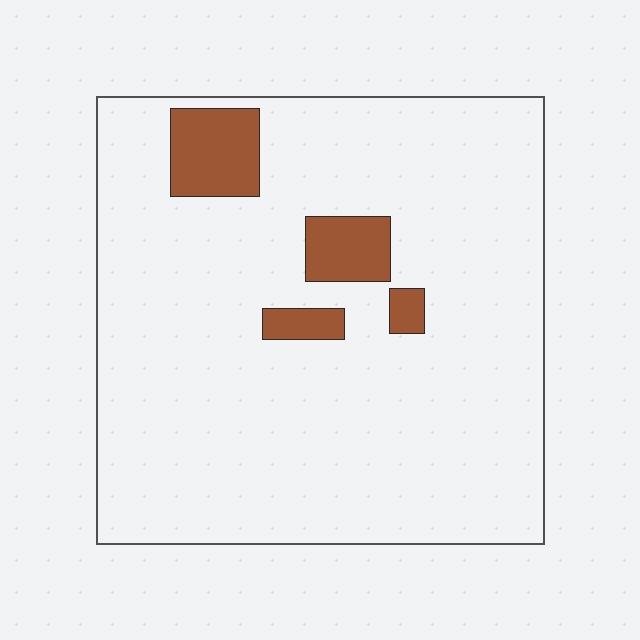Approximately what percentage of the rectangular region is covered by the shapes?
Approximately 10%.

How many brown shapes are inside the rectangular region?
4.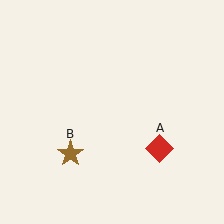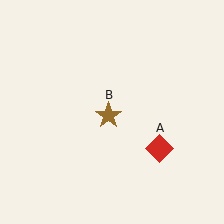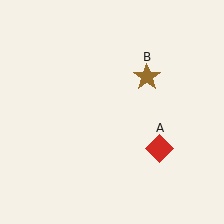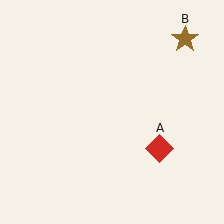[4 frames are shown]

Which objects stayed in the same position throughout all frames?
Red diamond (object A) remained stationary.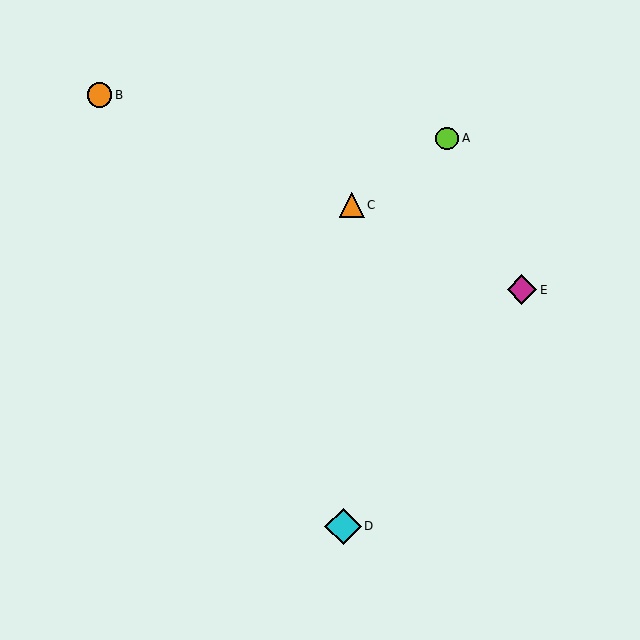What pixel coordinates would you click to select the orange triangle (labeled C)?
Click at (352, 205) to select the orange triangle C.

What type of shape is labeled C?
Shape C is an orange triangle.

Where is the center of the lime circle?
The center of the lime circle is at (447, 138).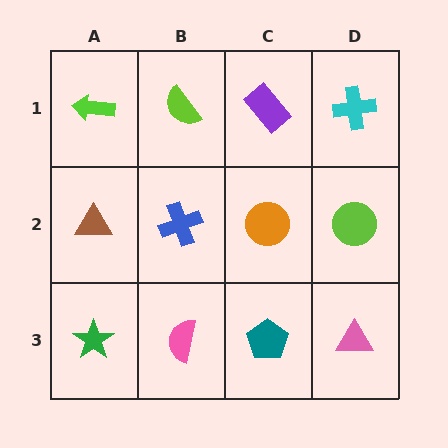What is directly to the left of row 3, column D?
A teal pentagon.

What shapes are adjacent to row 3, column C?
An orange circle (row 2, column C), a pink semicircle (row 3, column B), a pink triangle (row 3, column D).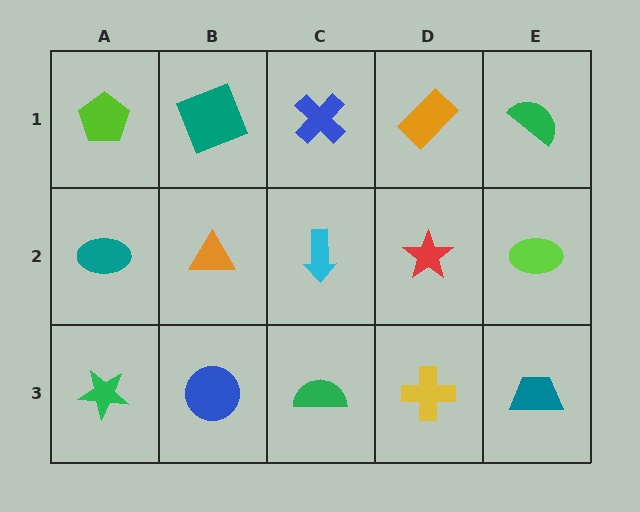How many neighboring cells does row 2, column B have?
4.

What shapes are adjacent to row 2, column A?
A lime pentagon (row 1, column A), a green star (row 3, column A), an orange triangle (row 2, column B).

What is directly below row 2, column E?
A teal trapezoid.